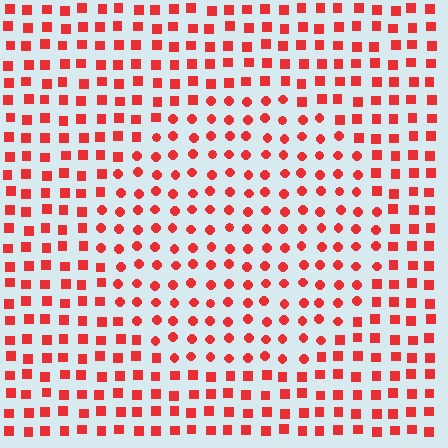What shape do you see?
I see a circle.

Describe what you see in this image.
The image is filled with small red elements arranged in a uniform grid. A circle-shaped region contains circles, while the surrounding area contains squares. The boundary is defined purely by the change in element shape.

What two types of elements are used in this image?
The image uses circles inside the circle region and squares outside it.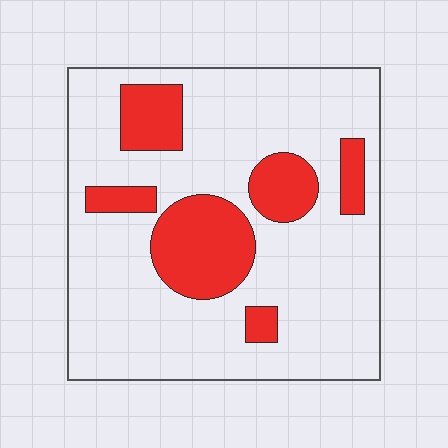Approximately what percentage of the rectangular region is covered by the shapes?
Approximately 20%.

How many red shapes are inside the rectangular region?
6.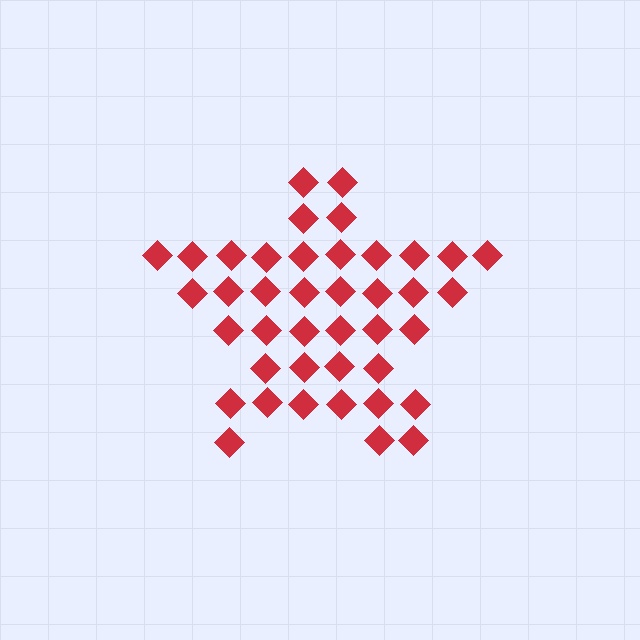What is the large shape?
The large shape is a star.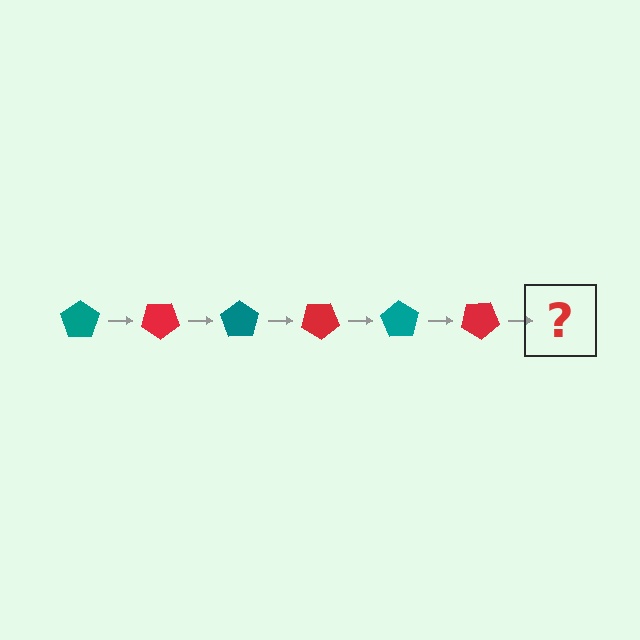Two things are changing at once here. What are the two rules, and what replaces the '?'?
The two rules are that it rotates 35 degrees each step and the color cycles through teal and red. The '?' should be a teal pentagon, rotated 210 degrees from the start.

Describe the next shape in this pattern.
It should be a teal pentagon, rotated 210 degrees from the start.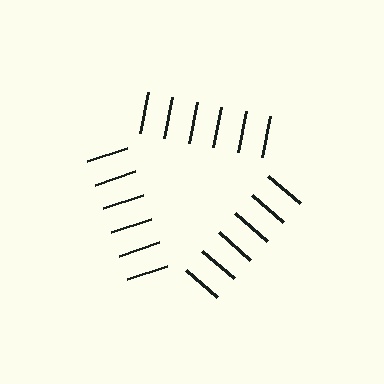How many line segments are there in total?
18 — 6 along each of the 3 edges.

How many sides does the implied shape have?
3 sides — the line-ends trace a triangle.